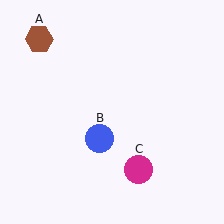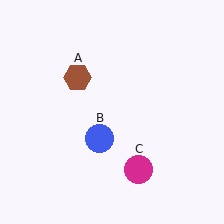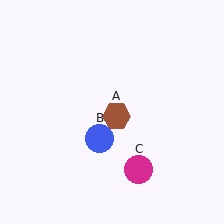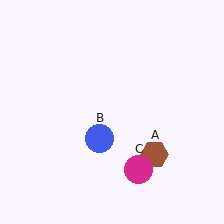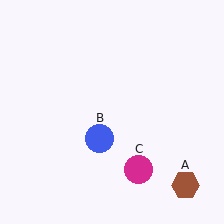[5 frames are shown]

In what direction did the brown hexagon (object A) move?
The brown hexagon (object A) moved down and to the right.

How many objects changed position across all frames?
1 object changed position: brown hexagon (object A).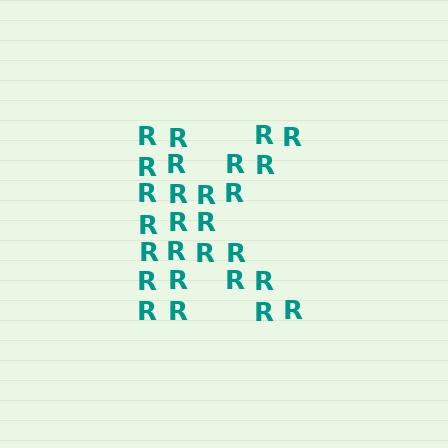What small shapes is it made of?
It is made of small letter R's.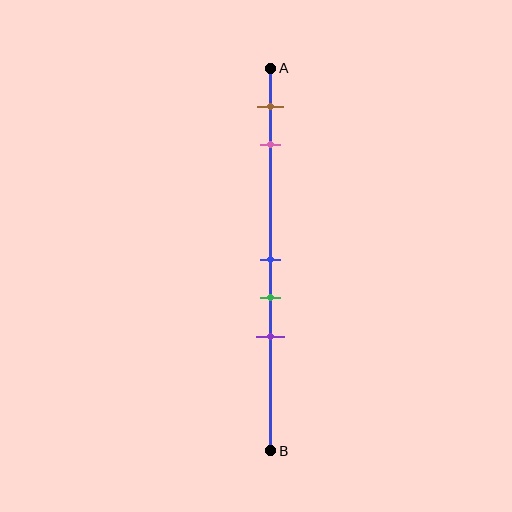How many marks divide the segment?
There are 5 marks dividing the segment.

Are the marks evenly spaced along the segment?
No, the marks are not evenly spaced.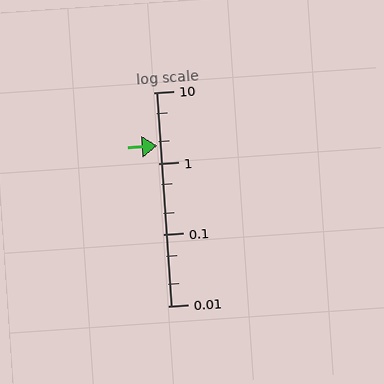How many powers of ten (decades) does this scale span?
The scale spans 3 decades, from 0.01 to 10.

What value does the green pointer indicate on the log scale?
The pointer indicates approximately 1.8.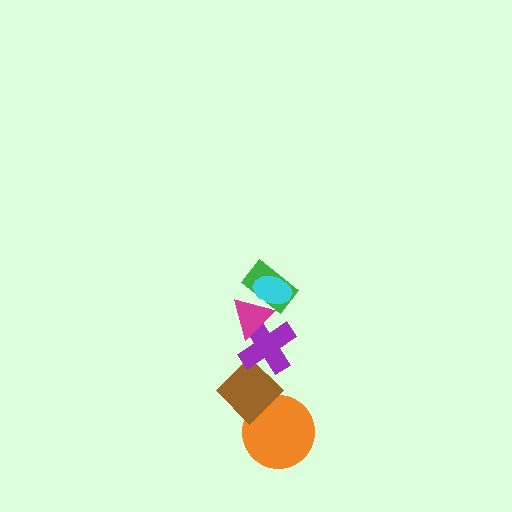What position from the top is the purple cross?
The purple cross is 4th from the top.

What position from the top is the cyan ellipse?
The cyan ellipse is 1st from the top.